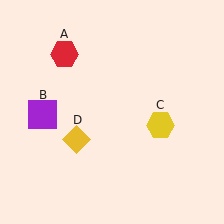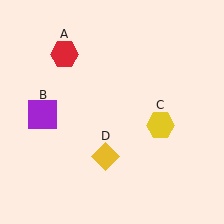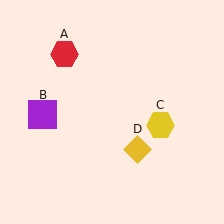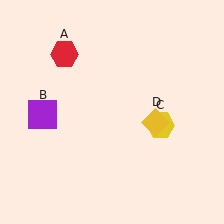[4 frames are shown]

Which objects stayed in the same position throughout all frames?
Red hexagon (object A) and purple square (object B) and yellow hexagon (object C) remained stationary.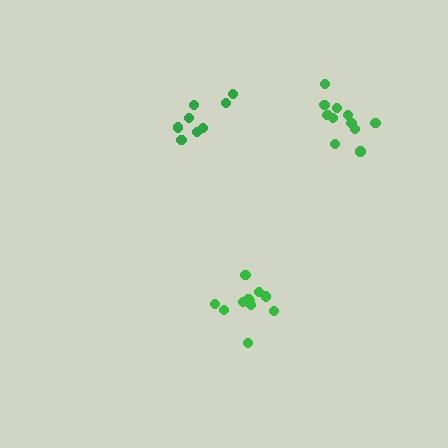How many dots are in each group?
Group 1: 11 dots, Group 2: 11 dots, Group 3: 8 dots (30 total).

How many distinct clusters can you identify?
There are 3 distinct clusters.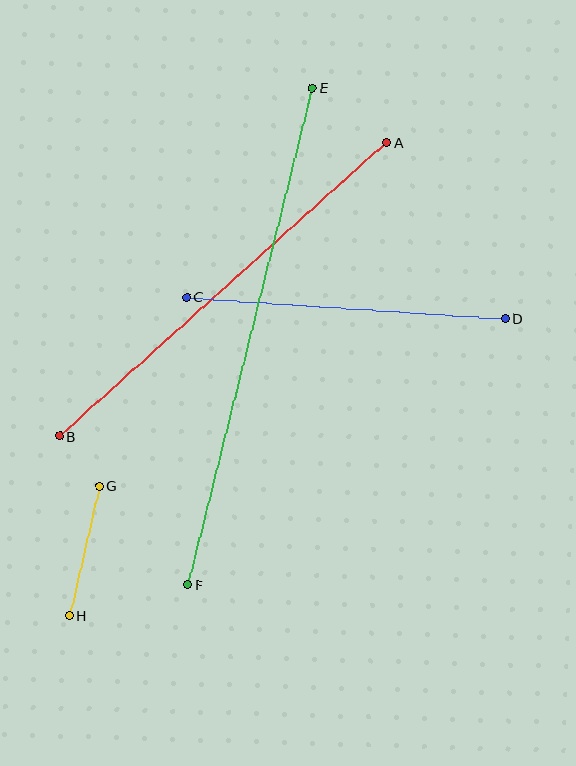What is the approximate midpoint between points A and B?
The midpoint is at approximately (223, 290) pixels.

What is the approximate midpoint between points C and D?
The midpoint is at approximately (346, 308) pixels.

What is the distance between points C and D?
The distance is approximately 319 pixels.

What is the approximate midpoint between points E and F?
The midpoint is at approximately (250, 336) pixels.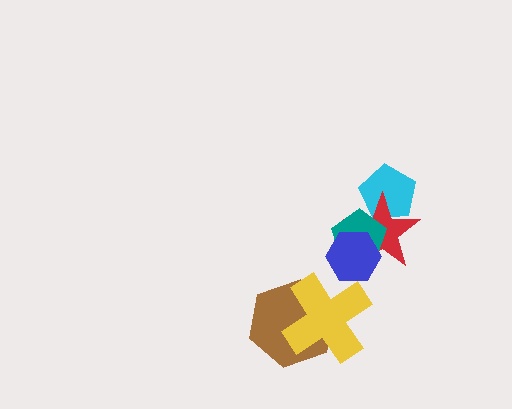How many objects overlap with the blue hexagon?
2 objects overlap with the blue hexagon.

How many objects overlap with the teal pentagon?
3 objects overlap with the teal pentagon.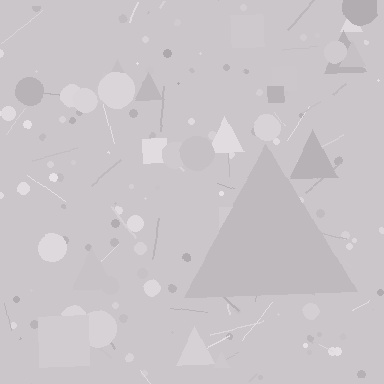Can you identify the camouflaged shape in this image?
The camouflaged shape is a triangle.